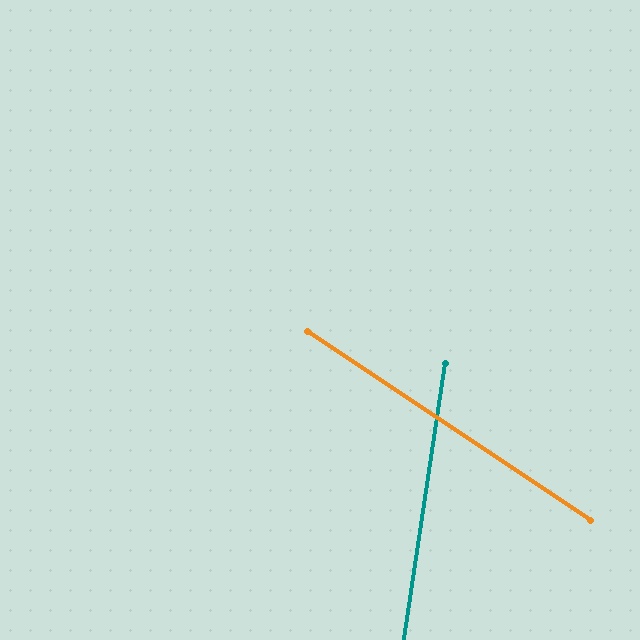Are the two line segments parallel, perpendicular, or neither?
Neither parallel nor perpendicular — they differ by about 65°.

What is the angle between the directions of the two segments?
Approximately 65 degrees.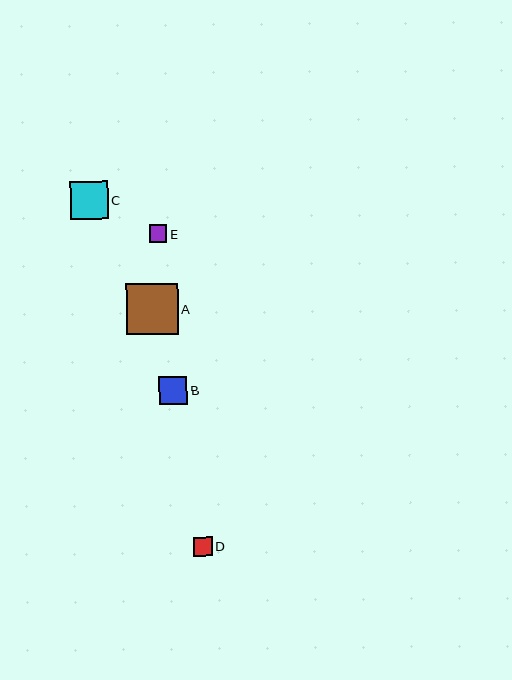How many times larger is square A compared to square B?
Square A is approximately 1.8 times the size of square B.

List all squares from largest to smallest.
From largest to smallest: A, C, B, D, E.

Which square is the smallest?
Square E is the smallest with a size of approximately 18 pixels.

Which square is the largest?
Square A is the largest with a size of approximately 51 pixels.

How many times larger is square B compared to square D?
Square B is approximately 1.5 times the size of square D.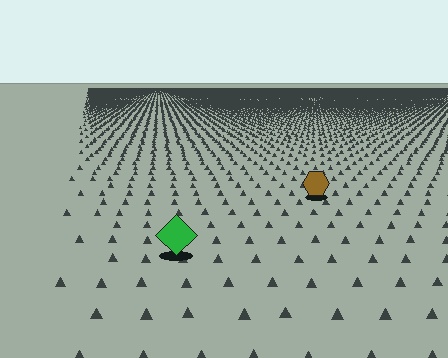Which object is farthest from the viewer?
The brown hexagon is farthest from the viewer. It appears smaller and the ground texture around it is denser.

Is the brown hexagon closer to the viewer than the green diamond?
No. The green diamond is closer — you can tell from the texture gradient: the ground texture is coarser near it.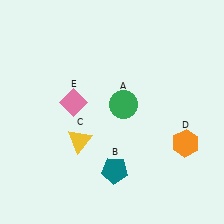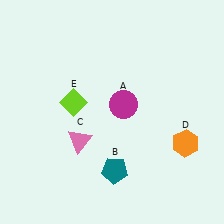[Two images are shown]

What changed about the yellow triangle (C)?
In Image 1, C is yellow. In Image 2, it changed to pink.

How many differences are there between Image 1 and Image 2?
There are 3 differences between the two images.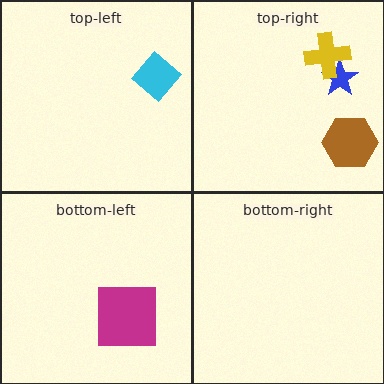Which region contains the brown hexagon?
The top-right region.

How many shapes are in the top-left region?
1.